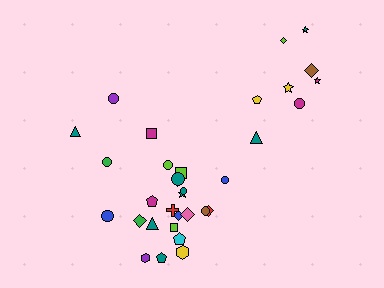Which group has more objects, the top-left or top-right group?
The top-right group.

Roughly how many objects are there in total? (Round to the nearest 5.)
Roughly 35 objects in total.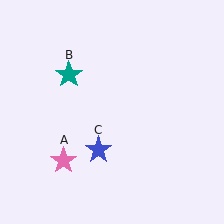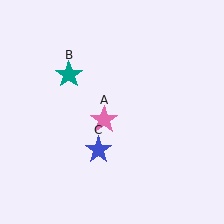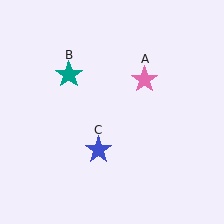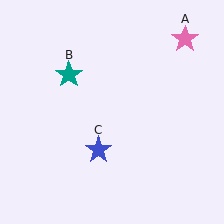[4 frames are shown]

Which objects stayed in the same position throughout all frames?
Teal star (object B) and blue star (object C) remained stationary.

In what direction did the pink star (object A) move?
The pink star (object A) moved up and to the right.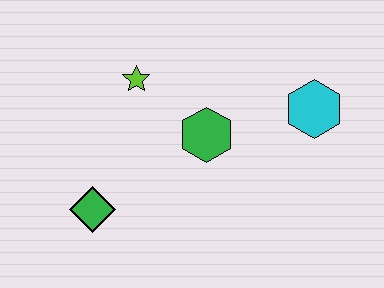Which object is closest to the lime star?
The green hexagon is closest to the lime star.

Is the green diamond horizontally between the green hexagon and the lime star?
No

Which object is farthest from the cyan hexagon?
The green diamond is farthest from the cyan hexagon.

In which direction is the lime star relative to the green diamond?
The lime star is above the green diamond.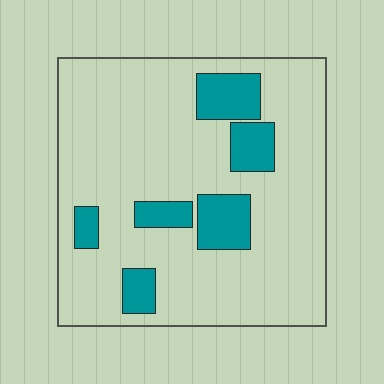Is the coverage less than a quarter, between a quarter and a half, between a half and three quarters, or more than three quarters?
Less than a quarter.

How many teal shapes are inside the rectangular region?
6.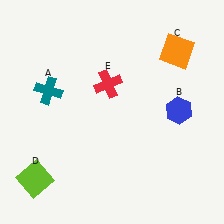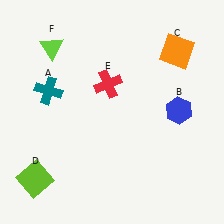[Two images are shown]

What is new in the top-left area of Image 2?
A lime triangle (F) was added in the top-left area of Image 2.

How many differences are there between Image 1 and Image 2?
There is 1 difference between the two images.